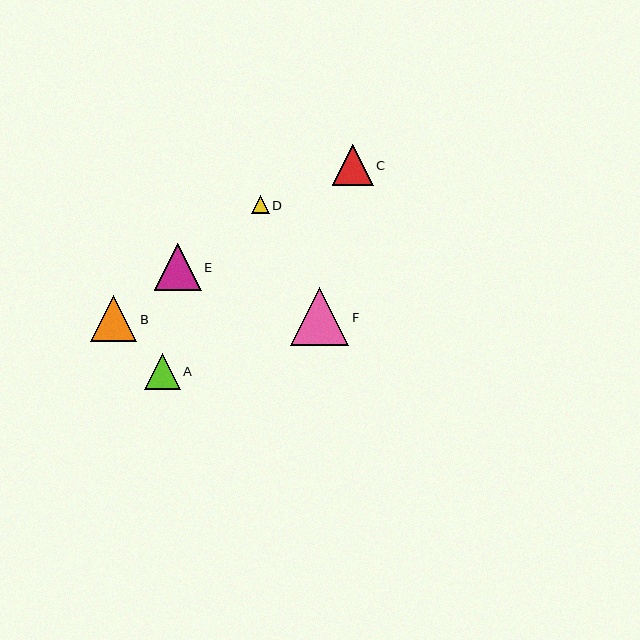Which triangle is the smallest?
Triangle D is the smallest with a size of approximately 18 pixels.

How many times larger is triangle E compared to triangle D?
Triangle E is approximately 2.7 times the size of triangle D.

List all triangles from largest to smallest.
From largest to smallest: F, E, B, C, A, D.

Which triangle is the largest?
Triangle F is the largest with a size of approximately 58 pixels.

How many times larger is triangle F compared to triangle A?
Triangle F is approximately 1.6 times the size of triangle A.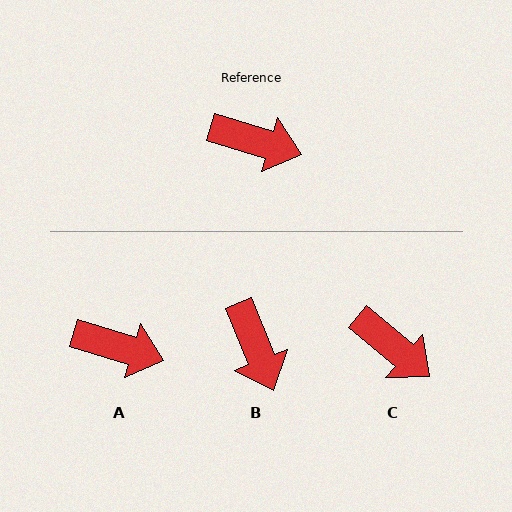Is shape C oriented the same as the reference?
No, it is off by about 23 degrees.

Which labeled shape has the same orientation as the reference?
A.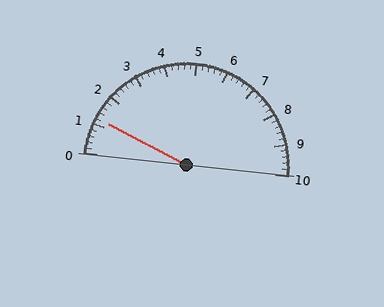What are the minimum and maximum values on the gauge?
The gauge ranges from 0 to 10.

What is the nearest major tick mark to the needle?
The nearest major tick mark is 1.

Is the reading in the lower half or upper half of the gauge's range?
The reading is in the lower half of the range (0 to 10).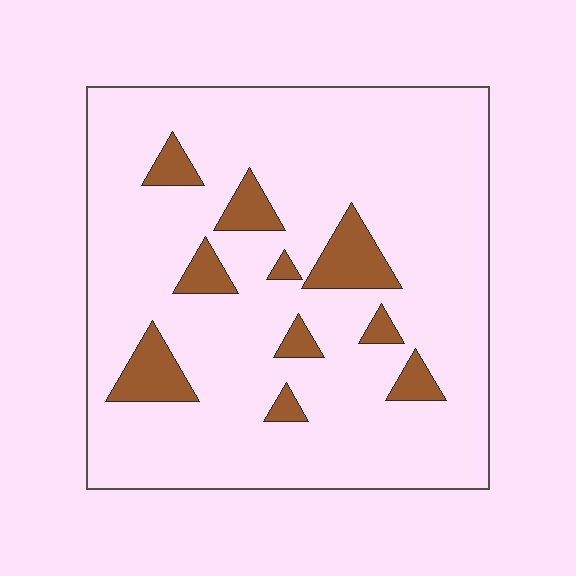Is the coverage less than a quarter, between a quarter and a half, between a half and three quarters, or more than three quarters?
Less than a quarter.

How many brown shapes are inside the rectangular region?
10.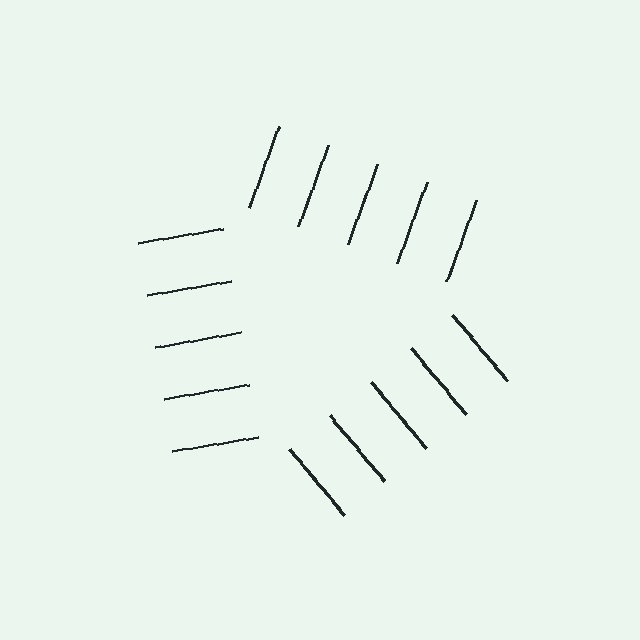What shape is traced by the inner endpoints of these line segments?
An illusory triangle — the line segments terminate on its edges but no continuous stroke is drawn.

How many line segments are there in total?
15 — 5 along each of the 3 edges.